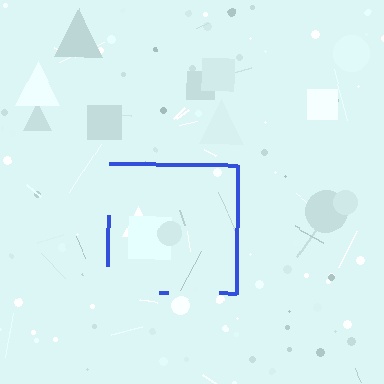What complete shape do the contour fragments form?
The contour fragments form a square.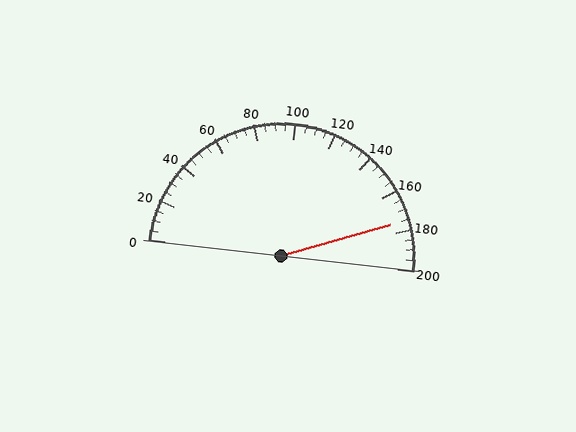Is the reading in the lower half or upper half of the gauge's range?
The reading is in the upper half of the range (0 to 200).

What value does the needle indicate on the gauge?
The needle indicates approximately 175.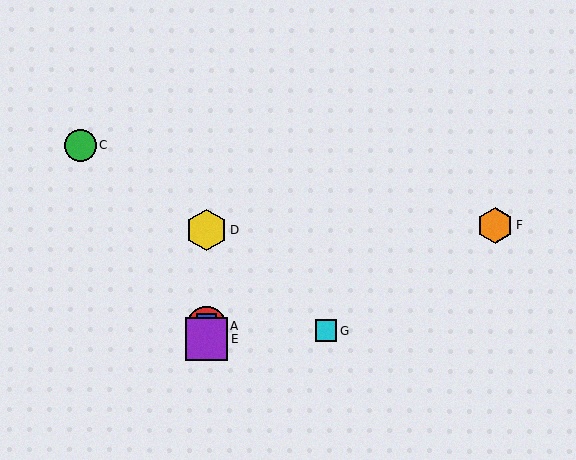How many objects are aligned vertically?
4 objects (A, B, D, E) are aligned vertically.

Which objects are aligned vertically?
Objects A, B, D, E are aligned vertically.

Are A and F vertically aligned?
No, A is at x≈206 and F is at x≈495.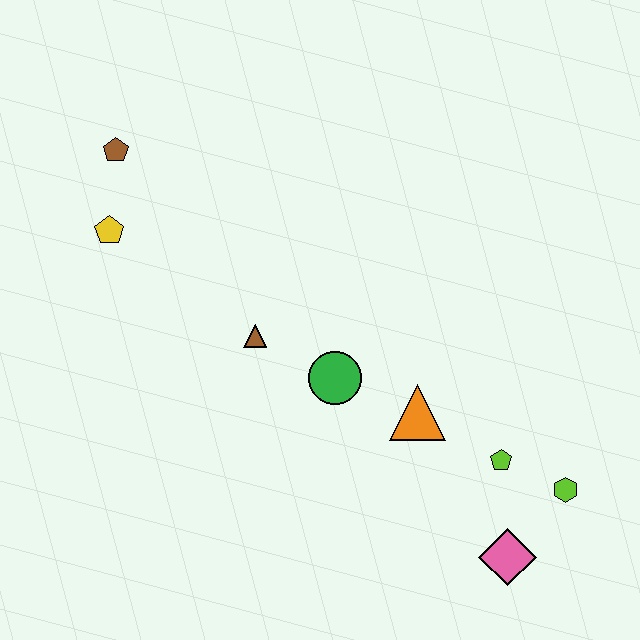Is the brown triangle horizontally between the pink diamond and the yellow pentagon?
Yes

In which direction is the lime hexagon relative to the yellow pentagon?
The lime hexagon is to the right of the yellow pentagon.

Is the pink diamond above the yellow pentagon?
No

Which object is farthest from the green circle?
The brown pentagon is farthest from the green circle.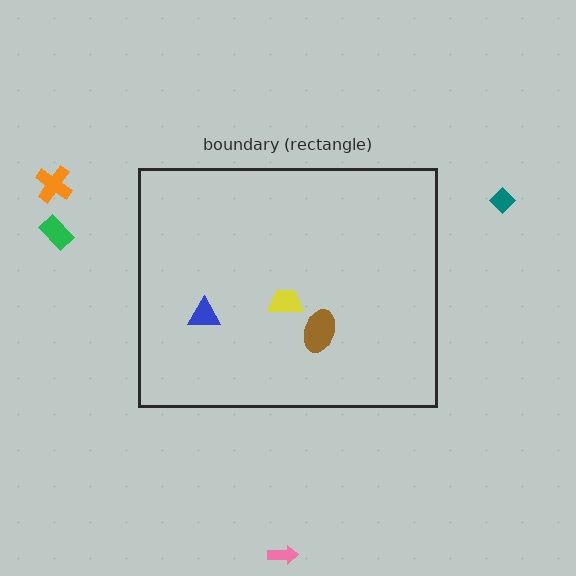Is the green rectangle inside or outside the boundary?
Outside.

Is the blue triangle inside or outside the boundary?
Inside.